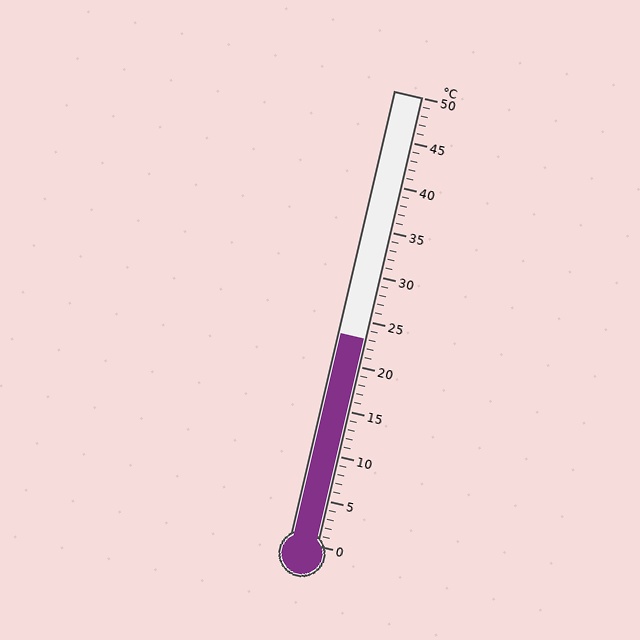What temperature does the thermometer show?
The thermometer shows approximately 23°C.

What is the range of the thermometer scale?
The thermometer scale ranges from 0°C to 50°C.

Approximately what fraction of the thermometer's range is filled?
The thermometer is filled to approximately 45% of its range.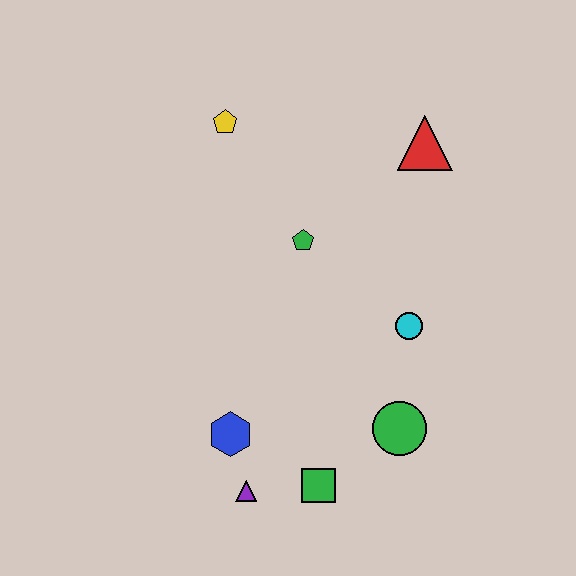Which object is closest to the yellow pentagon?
The green pentagon is closest to the yellow pentagon.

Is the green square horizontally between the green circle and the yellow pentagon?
Yes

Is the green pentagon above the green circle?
Yes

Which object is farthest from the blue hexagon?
The red triangle is farthest from the blue hexagon.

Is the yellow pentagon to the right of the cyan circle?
No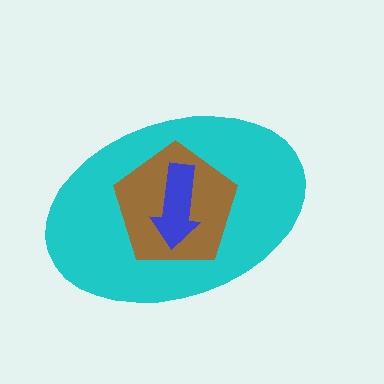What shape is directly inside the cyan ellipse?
The brown pentagon.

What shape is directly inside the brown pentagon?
The blue arrow.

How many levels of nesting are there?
3.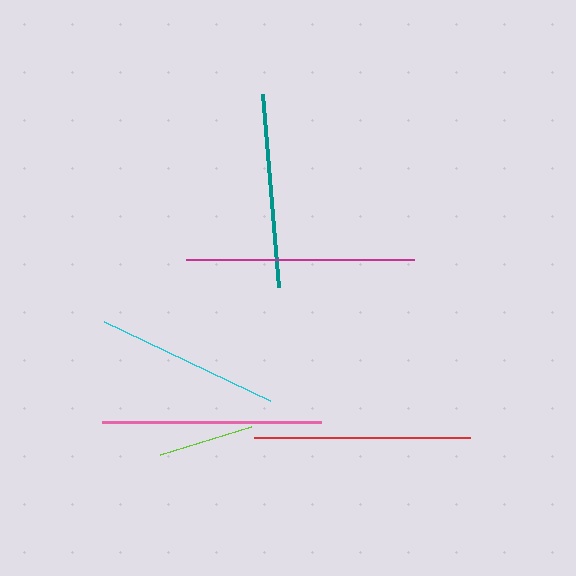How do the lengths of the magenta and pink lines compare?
The magenta and pink lines are approximately the same length.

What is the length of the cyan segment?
The cyan segment is approximately 184 pixels long.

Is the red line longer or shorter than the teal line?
The red line is longer than the teal line.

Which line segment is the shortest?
The lime line is the shortest at approximately 96 pixels.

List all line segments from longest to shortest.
From longest to shortest: magenta, pink, red, teal, cyan, lime.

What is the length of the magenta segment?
The magenta segment is approximately 228 pixels long.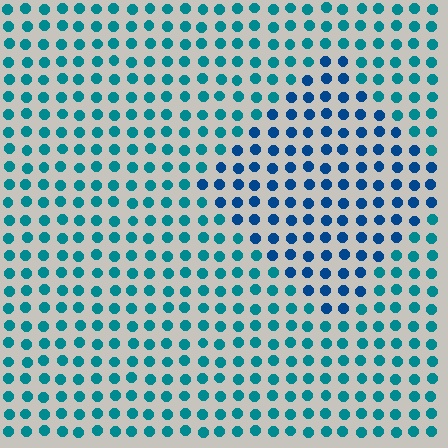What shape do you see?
I see a diamond.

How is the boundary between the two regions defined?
The boundary is defined purely by a slight shift in hue (about 28 degrees). Spacing, size, and orientation are identical on both sides.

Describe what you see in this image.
The image is filled with small teal elements in a uniform arrangement. A diamond-shaped region is visible where the elements are tinted to a slightly different hue, forming a subtle color boundary.